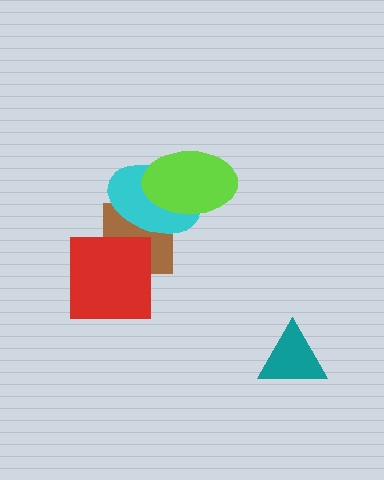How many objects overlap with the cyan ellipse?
2 objects overlap with the cyan ellipse.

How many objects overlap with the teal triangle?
0 objects overlap with the teal triangle.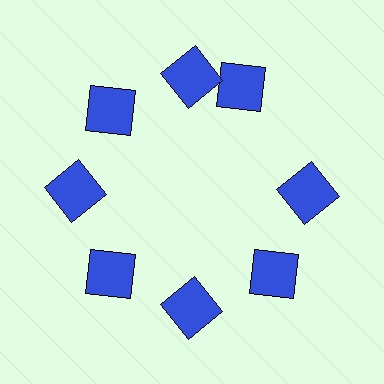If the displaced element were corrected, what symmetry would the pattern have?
It would have 8-fold rotational symmetry — the pattern would map onto itself every 45 degrees.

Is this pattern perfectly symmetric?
No. The 8 blue squares are arranged in a ring, but one element near the 2 o'clock position is rotated out of alignment along the ring, breaking the 8-fold rotational symmetry.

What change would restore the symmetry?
The symmetry would be restored by rotating it back into even spacing with its neighbors so that all 8 squares sit at equal angles and equal distance from the center.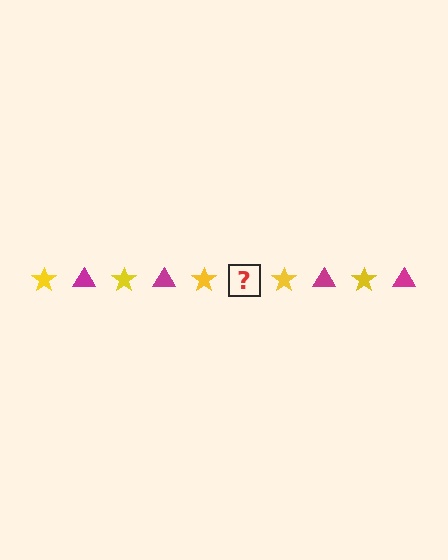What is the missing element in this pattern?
The missing element is a magenta triangle.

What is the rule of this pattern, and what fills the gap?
The rule is that the pattern alternates between yellow star and magenta triangle. The gap should be filled with a magenta triangle.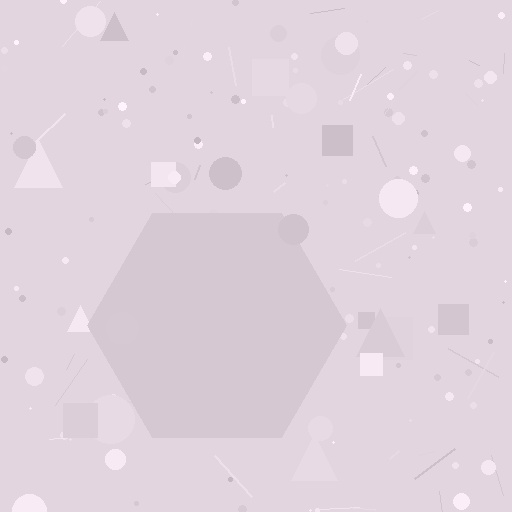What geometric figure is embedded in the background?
A hexagon is embedded in the background.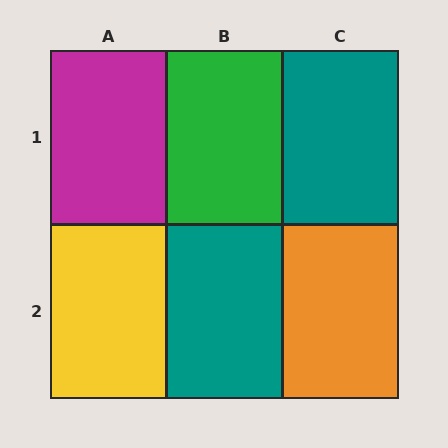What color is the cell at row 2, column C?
Orange.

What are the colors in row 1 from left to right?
Magenta, green, teal.